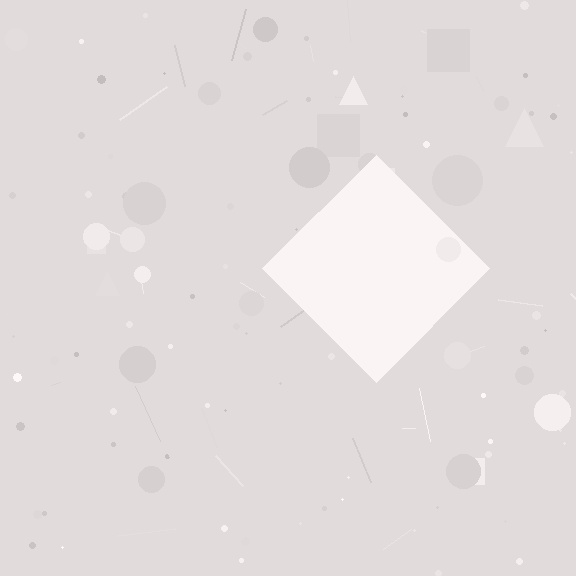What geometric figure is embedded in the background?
A diamond is embedded in the background.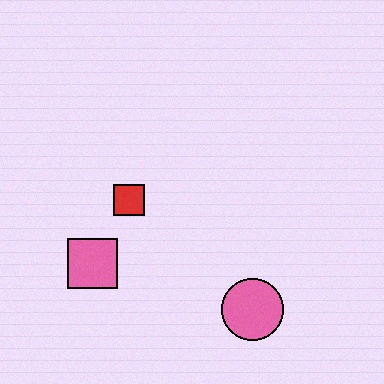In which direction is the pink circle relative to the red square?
The pink circle is to the right of the red square.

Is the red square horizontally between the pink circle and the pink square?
Yes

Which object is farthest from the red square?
The pink circle is farthest from the red square.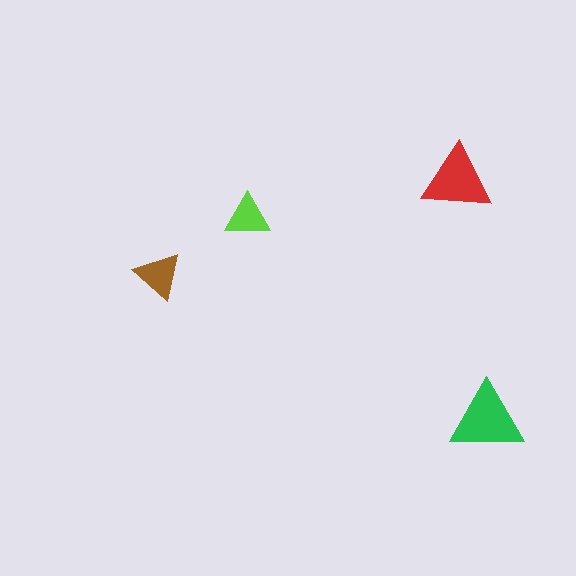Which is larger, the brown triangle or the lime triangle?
The brown one.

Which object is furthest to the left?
The brown triangle is leftmost.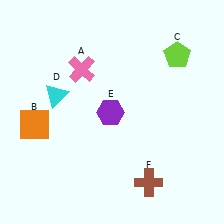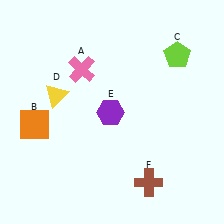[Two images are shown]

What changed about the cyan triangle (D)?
In Image 1, D is cyan. In Image 2, it changed to yellow.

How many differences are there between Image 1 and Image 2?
There is 1 difference between the two images.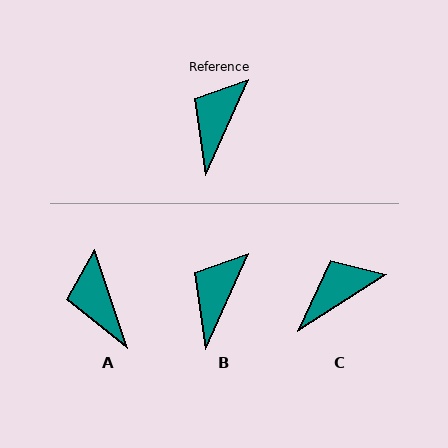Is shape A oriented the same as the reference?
No, it is off by about 43 degrees.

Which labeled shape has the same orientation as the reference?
B.